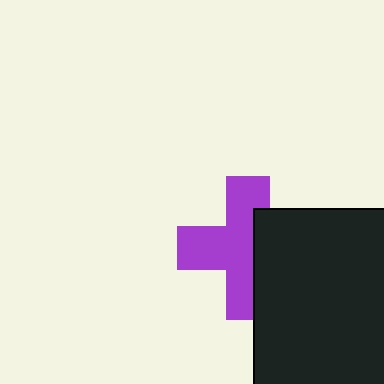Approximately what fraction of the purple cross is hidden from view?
Roughly 37% of the purple cross is hidden behind the black rectangle.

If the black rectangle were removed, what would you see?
You would see the complete purple cross.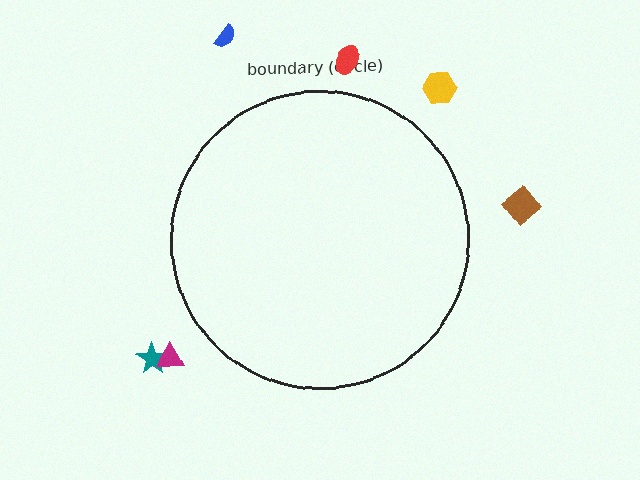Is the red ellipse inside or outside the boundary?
Outside.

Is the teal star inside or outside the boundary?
Outside.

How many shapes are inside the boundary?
0 inside, 6 outside.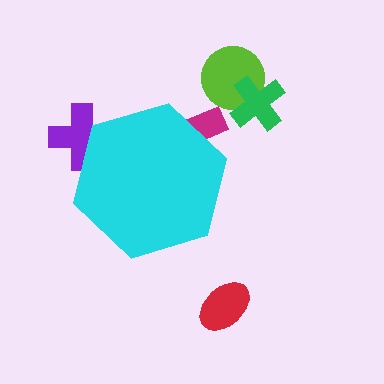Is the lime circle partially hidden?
No, the lime circle is fully visible.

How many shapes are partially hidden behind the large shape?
2 shapes are partially hidden.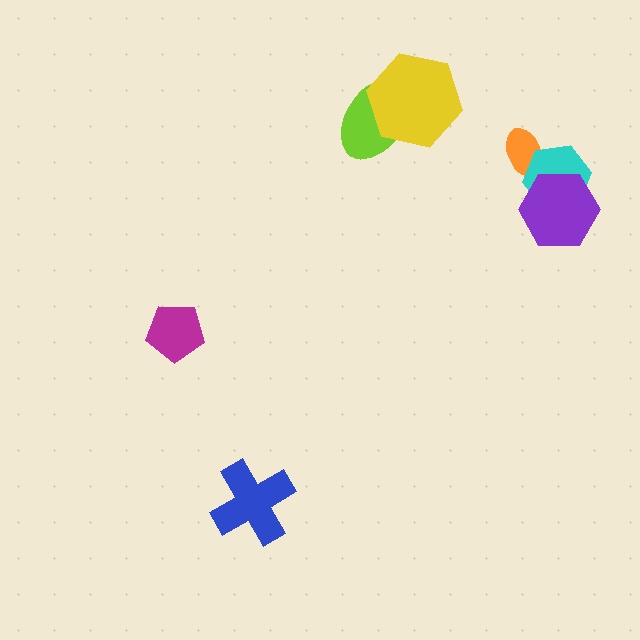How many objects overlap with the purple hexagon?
1 object overlaps with the purple hexagon.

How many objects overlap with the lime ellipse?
1 object overlaps with the lime ellipse.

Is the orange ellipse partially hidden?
Yes, it is partially covered by another shape.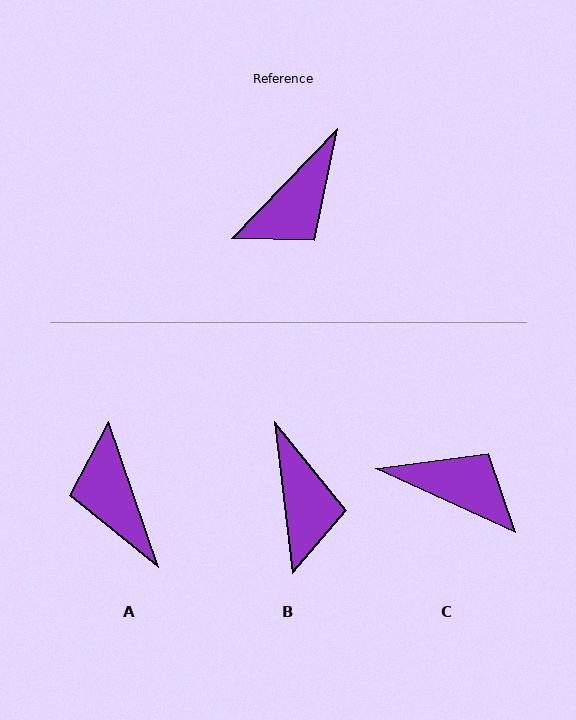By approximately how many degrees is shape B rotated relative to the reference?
Approximately 51 degrees counter-clockwise.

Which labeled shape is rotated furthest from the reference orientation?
A, about 117 degrees away.